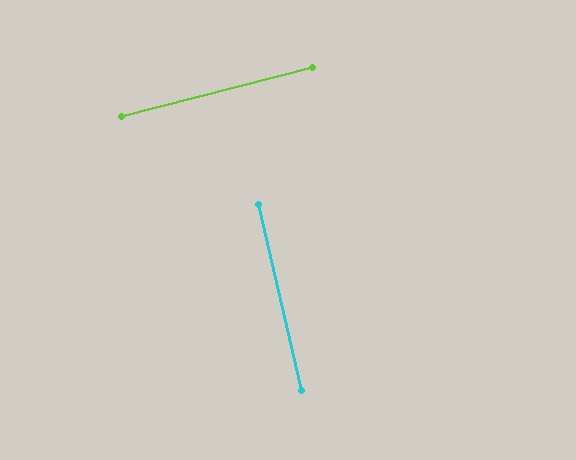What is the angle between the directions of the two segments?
Approximately 88 degrees.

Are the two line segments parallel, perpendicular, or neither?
Perpendicular — they meet at approximately 88°.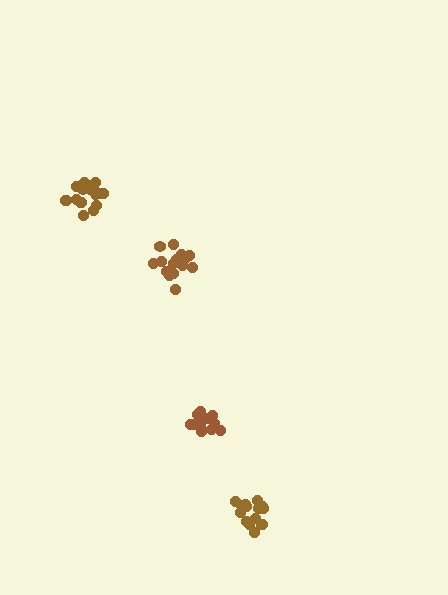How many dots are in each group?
Group 1: 13 dots, Group 2: 18 dots, Group 3: 15 dots, Group 4: 15 dots (61 total).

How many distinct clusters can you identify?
There are 4 distinct clusters.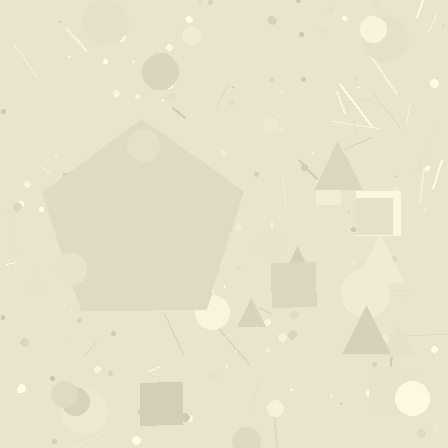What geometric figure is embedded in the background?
A pentagon is embedded in the background.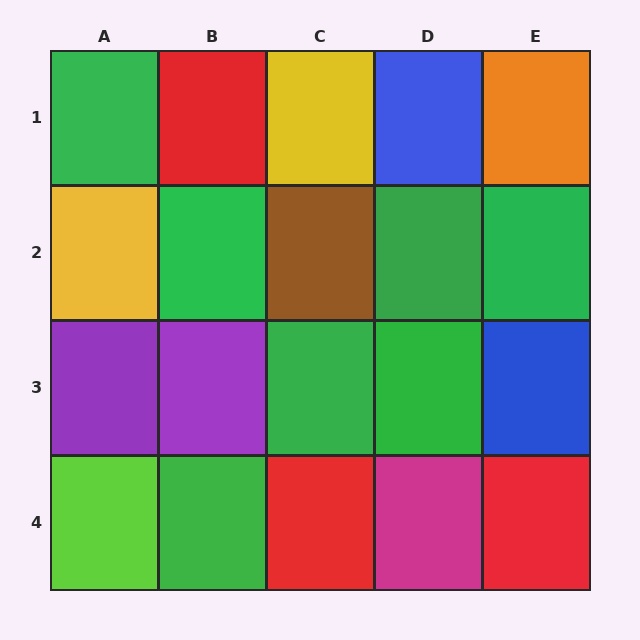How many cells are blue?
2 cells are blue.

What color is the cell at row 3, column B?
Purple.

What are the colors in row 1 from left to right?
Green, red, yellow, blue, orange.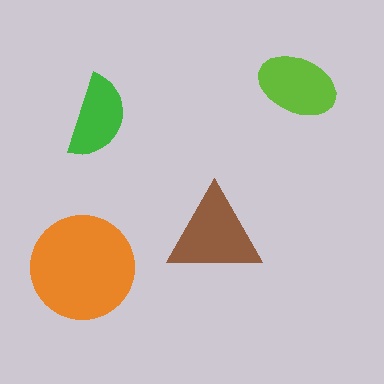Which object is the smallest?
The green semicircle.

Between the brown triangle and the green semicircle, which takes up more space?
The brown triangle.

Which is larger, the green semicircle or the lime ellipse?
The lime ellipse.